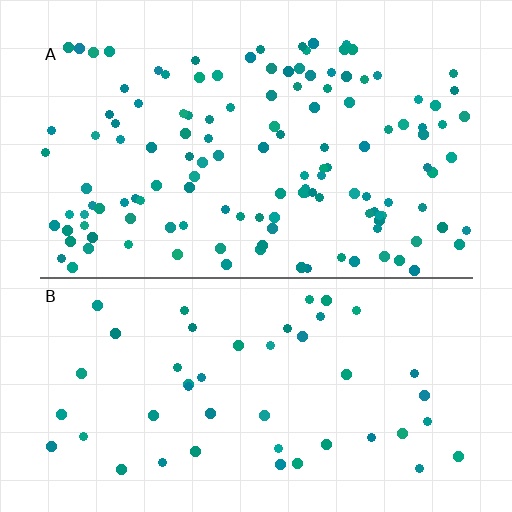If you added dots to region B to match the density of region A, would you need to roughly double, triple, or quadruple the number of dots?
Approximately triple.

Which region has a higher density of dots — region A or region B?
A (the top).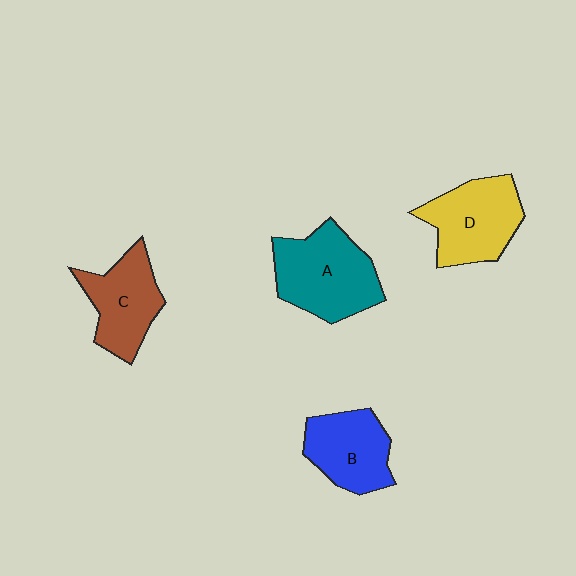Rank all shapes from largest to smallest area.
From largest to smallest: A (teal), D (yellow), C (brown), B (blue).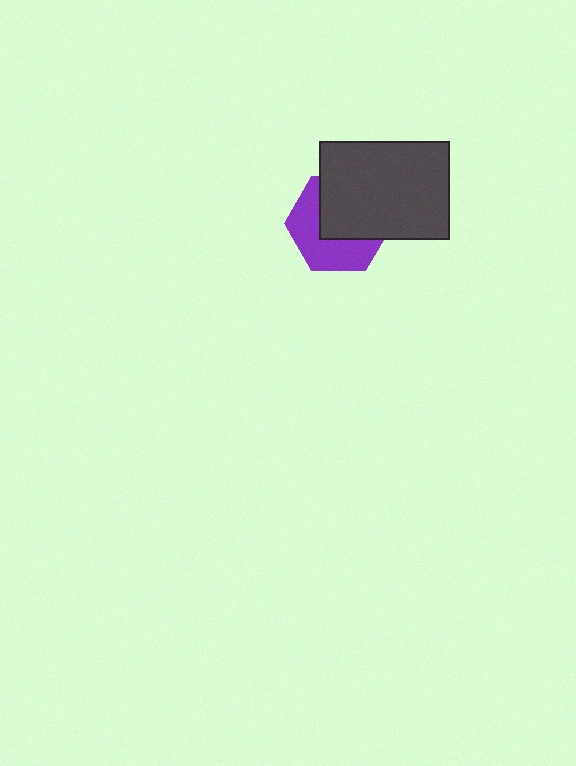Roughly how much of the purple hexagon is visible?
About half of it is visible (roughly 49%).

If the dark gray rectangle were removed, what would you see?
You would see the complete purple hexagon.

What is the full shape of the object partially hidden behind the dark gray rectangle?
The partially hidden object is a purple hexagon.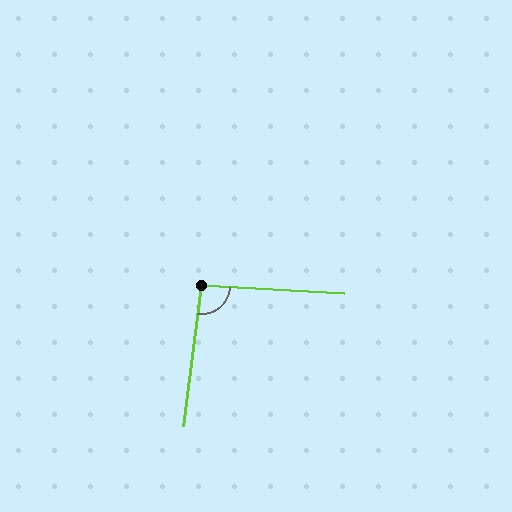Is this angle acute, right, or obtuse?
It is approximately a right angle.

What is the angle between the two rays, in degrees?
Approximately 94 degrees.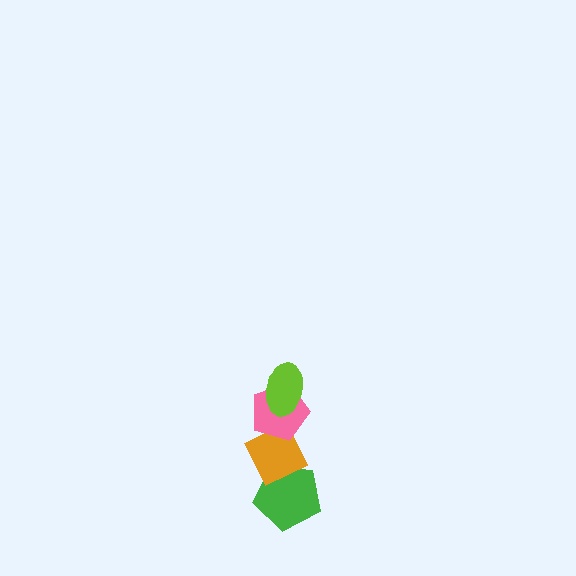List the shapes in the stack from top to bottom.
From top to bottom: the lime ellipse, the pink pentagon, the orange diamond, the green pentagon.